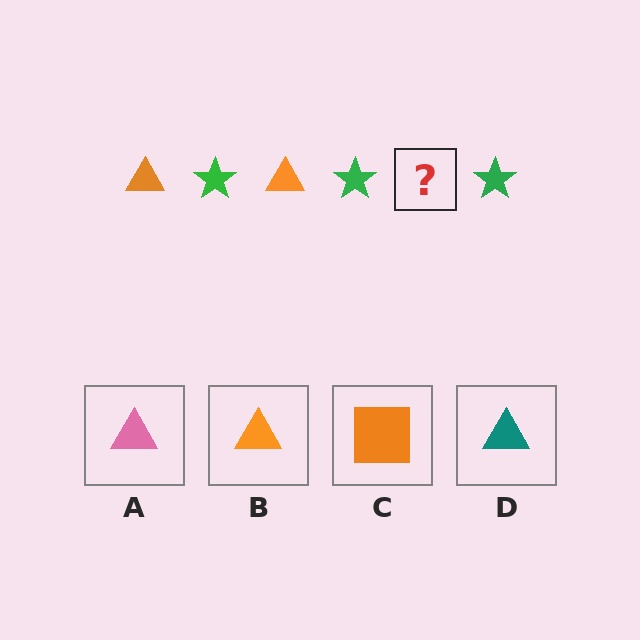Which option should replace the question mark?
Option B.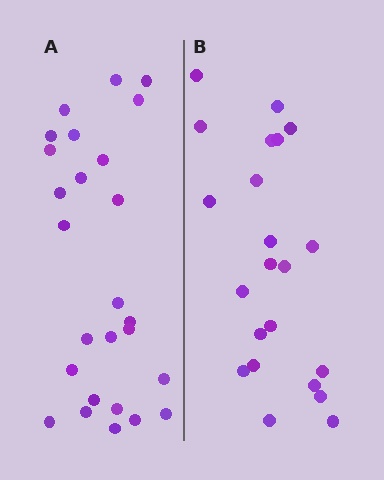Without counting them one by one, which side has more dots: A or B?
Region A (the left region) has more dots.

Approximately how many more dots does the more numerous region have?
Region A has about 4 more dots than region B.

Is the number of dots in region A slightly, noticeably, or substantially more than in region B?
Region A has only slightly more — the two regions are fairly close. The ratio is roughly 1.2 to 1.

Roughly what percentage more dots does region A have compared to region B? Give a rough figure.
About 20% more.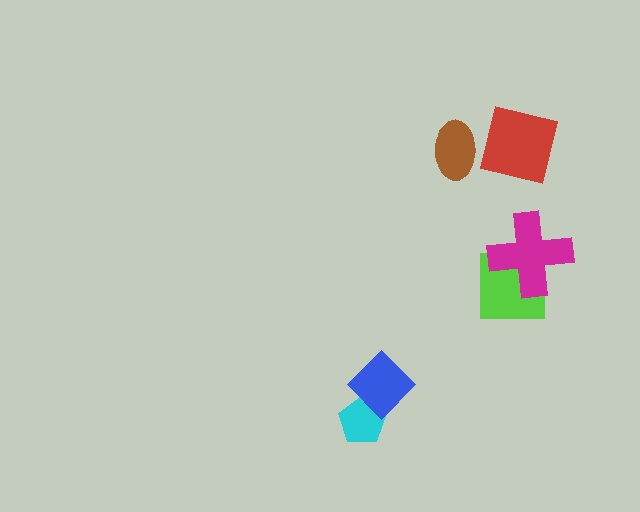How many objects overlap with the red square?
0 objects overlap with the red square.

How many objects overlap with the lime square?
1 object overlaps with the lime square.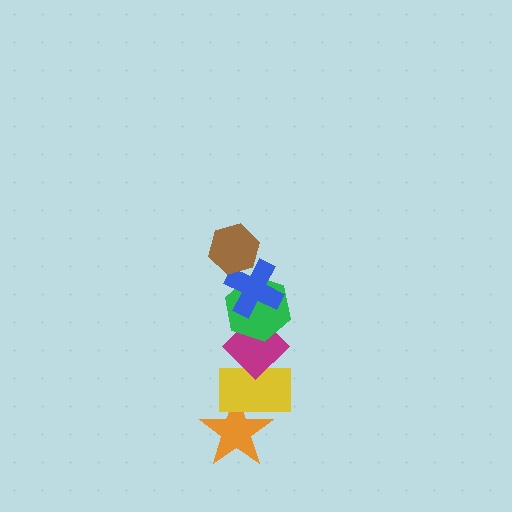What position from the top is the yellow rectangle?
The yellow rectangle is 5th from the top.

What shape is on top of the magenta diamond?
The green hexagon is on top of the magenta diamond.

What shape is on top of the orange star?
The yellow rectangle is on top of the orange star.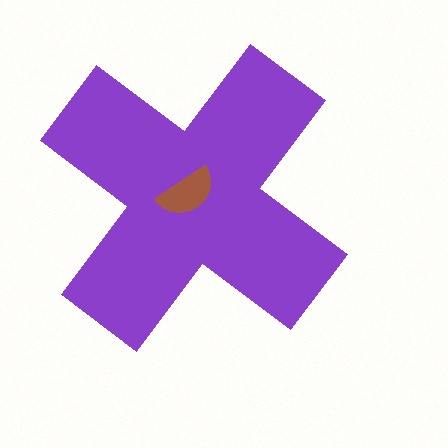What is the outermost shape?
The purple cross.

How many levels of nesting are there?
2.